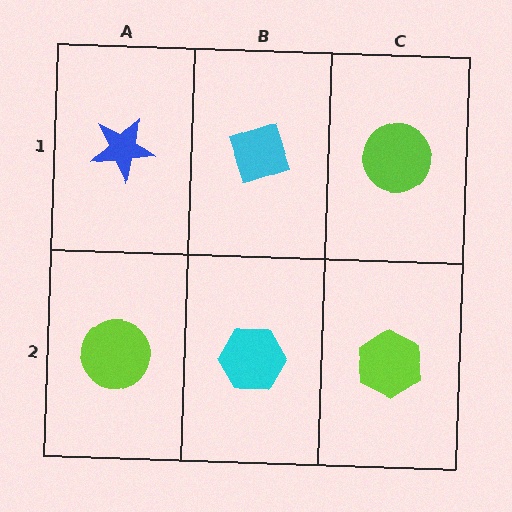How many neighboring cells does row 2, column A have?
2.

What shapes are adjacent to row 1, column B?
A cyan hexagon (row 2, column B), a blue star (row 1, column A), a lime circle (row 1, column C).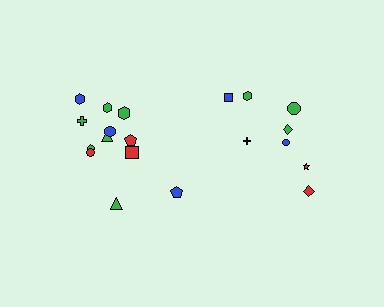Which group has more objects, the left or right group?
The left group.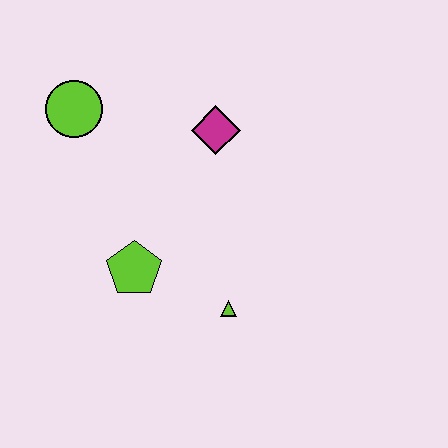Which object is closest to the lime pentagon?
The lime triangle is closest to the lime pentagon.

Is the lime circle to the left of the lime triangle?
Yes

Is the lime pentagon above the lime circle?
No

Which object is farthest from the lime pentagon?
The lime circle is farthest from the lime pentagon.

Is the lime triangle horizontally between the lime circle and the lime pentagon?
No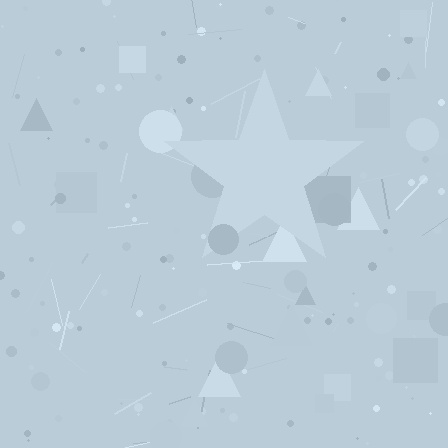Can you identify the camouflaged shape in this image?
The camouflaged shape is a star.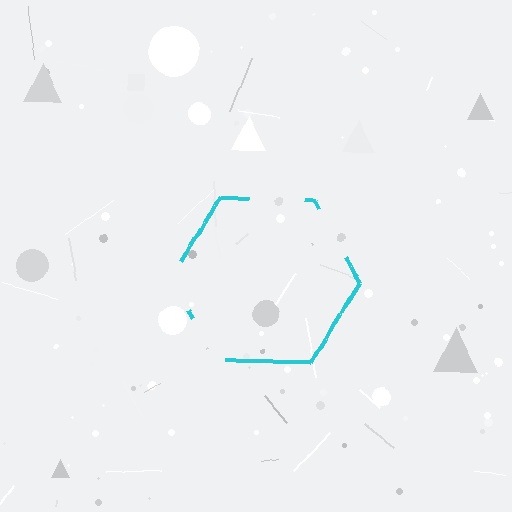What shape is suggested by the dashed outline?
The dashed outline suggests a hexagon.